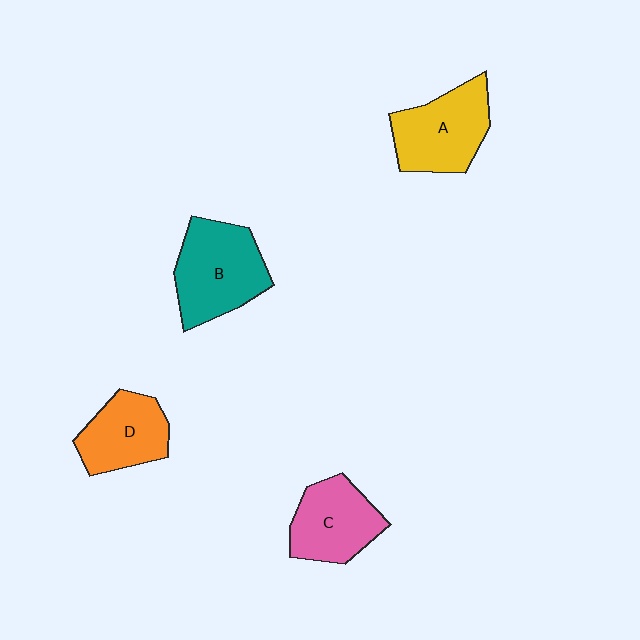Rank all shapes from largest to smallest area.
From largest to smallest: B (teal), A (yellow), C (pink), D (orange).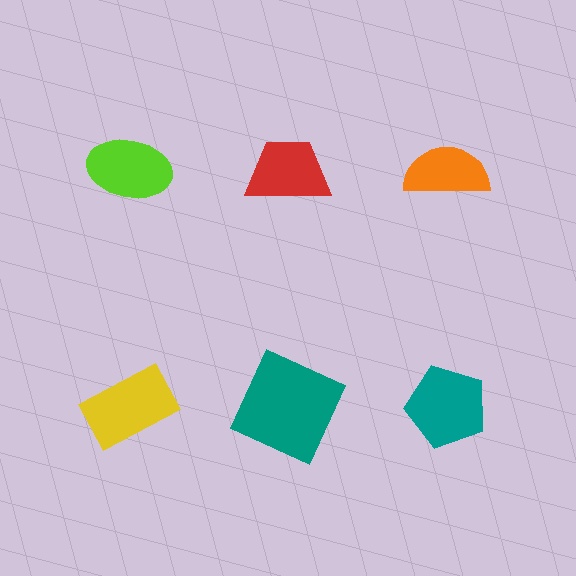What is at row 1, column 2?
A red trapezoid.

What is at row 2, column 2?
A teal square.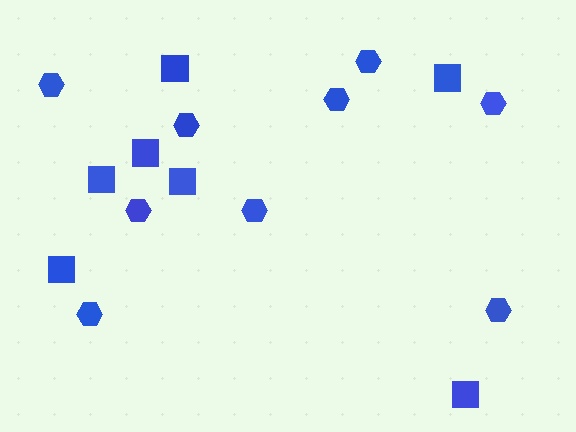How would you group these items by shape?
There are 2 groups: one group of hexagons (9) and one group of squares (7).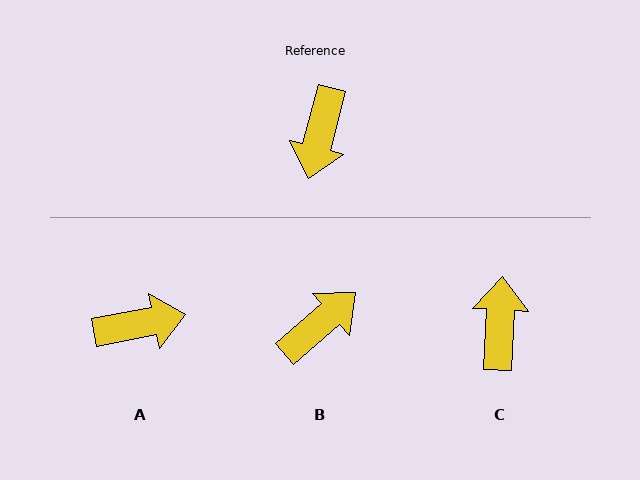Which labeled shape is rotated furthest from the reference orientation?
C, about 168 degrees away.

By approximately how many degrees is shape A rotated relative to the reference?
Approximately 116 degrees counter-clockwise.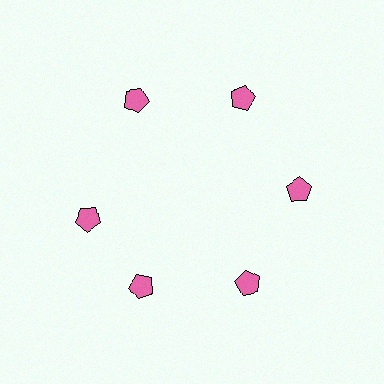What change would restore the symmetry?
The symmetry would be restored by rotating it back into even spacing with its neighbors so that all 6 pentagons sit at equal angles and equal distance from the center.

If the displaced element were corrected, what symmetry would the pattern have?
It would have 6-fold rotational symmetry — the pattern would map onto itself every 60 degrees.